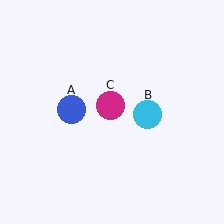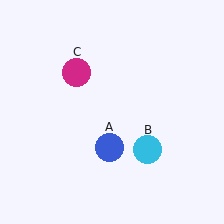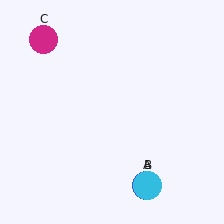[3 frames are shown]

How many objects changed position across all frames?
3 objects changed position: blue circle (object A), cyan circle (object B), magenta circle (object C).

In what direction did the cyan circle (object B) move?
The cyan circle (object B) moved down.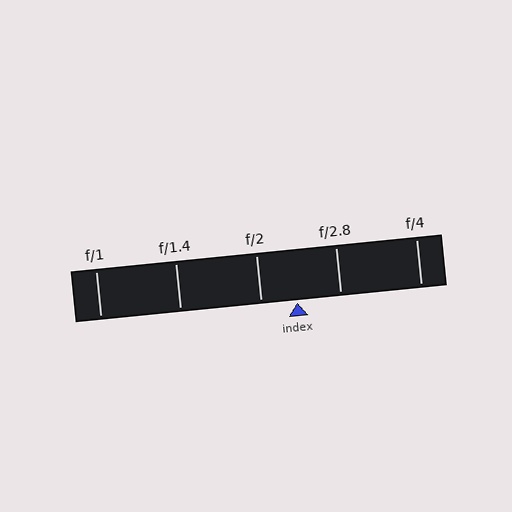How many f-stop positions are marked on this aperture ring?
There are 5 f-stop positions marked.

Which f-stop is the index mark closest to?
The index mark is closest to f/2.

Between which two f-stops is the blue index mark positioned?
The index mark is between f/2 and f/2.8.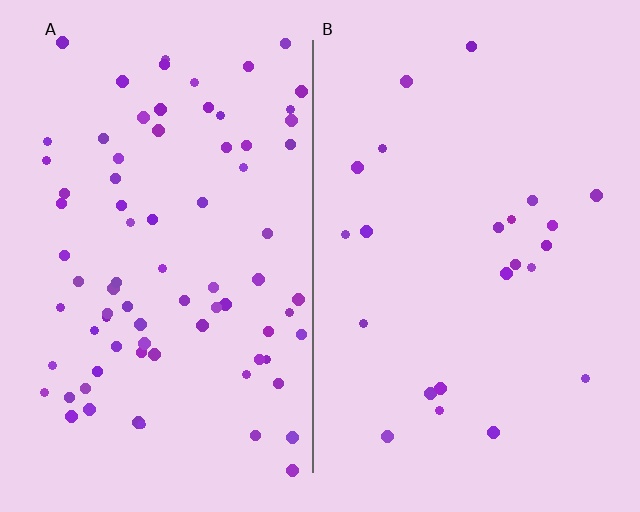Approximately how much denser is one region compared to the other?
Approximately 3.5× — region A over region B.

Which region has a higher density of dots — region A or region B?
A (the left).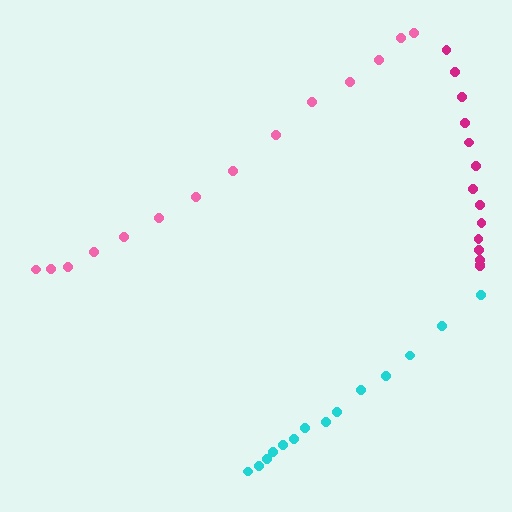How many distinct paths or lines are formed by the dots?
There are 3 distinct paths.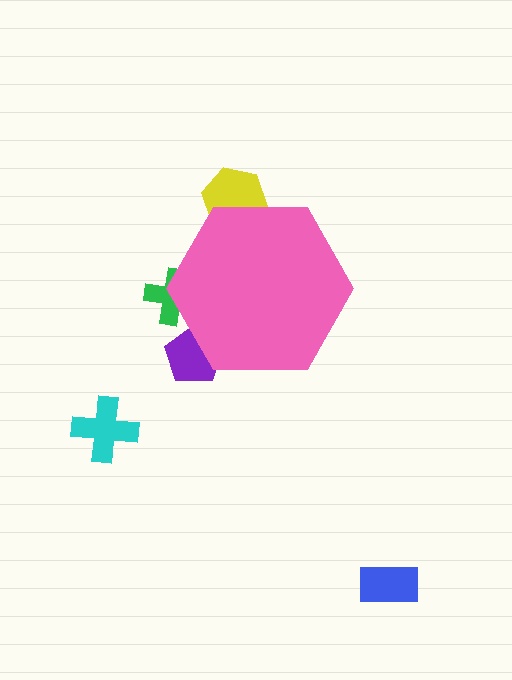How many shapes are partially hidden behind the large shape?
3 shapes are partially hidden.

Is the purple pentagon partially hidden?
Yes, the purple pentagon is partially hidden behind the pink hexagon.